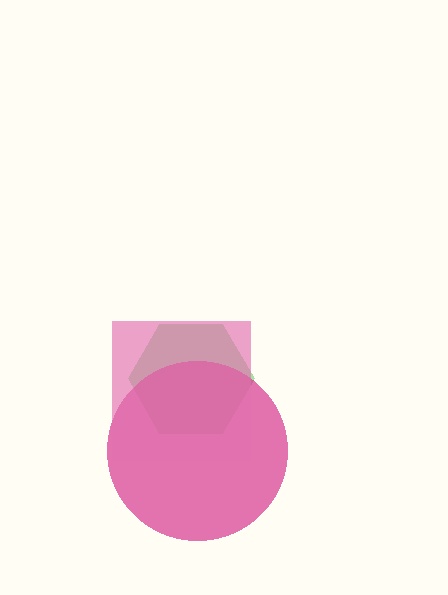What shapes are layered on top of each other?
The layered shapes are: a green hexagon, a magenta circle, a pink square.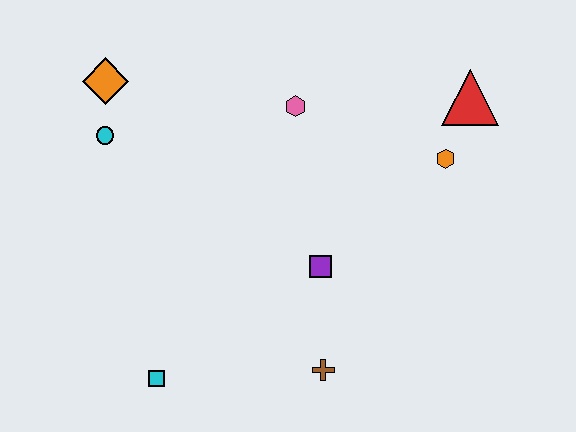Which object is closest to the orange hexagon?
The red triangle is closest to the orange hexagon.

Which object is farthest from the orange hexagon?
The cyan square is farthest from the orange hexagon.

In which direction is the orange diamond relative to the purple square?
The orange diamond is to the left of the purple square.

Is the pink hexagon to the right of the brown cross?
No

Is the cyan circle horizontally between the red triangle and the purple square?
No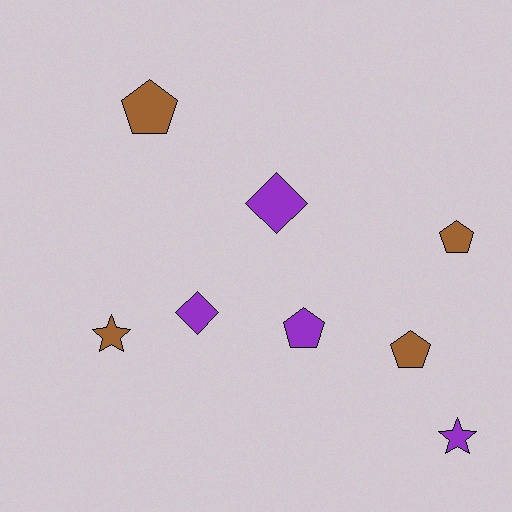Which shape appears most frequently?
Pentagon, with 4 objects.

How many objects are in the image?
There are 8 objects.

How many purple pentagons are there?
There is 1 purple pentagon.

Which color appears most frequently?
Brown, with 4 objects.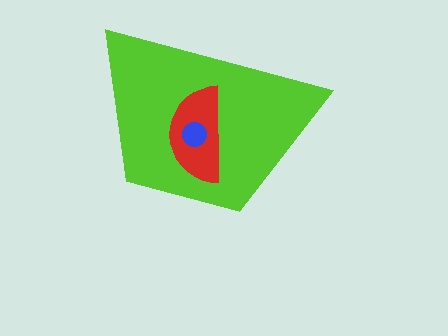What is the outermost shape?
The lime trapezoid.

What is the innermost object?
The blue circle.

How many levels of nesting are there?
3.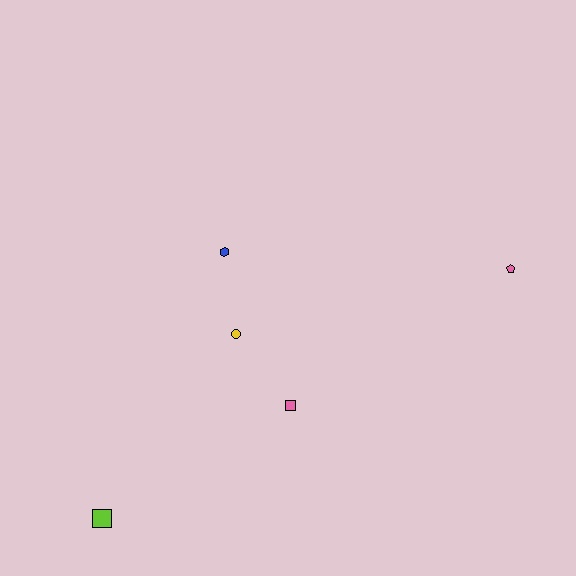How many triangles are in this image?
There are no triangles.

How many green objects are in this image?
There are no green objects.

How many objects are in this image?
There are 5 objects.